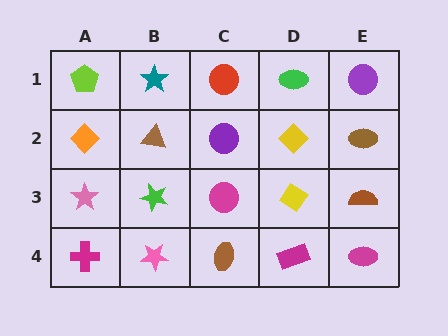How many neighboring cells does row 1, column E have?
2.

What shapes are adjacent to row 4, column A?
A pink star (row 3, column A), a pink star (row 4, column B).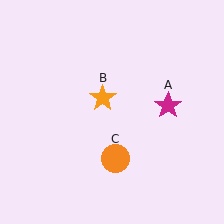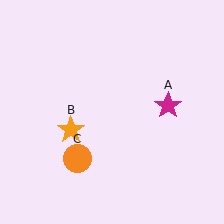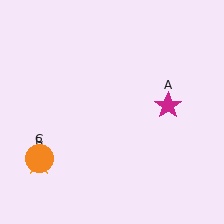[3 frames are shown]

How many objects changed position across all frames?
2 objects changed position: orange star (object B), orange circle (object C).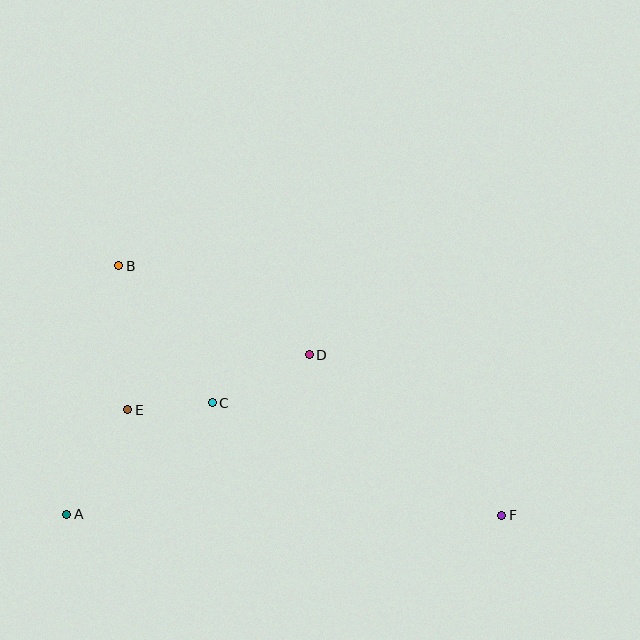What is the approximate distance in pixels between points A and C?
The distance between A and C is approximately 183 pixels.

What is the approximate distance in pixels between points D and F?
The distance between D and F is approximately 251 pixels.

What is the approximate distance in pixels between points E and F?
The distance between E and F is approximately 389 pixels.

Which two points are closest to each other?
Points C and E are closest to each other.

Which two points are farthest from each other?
Points B and F are farthest from each other.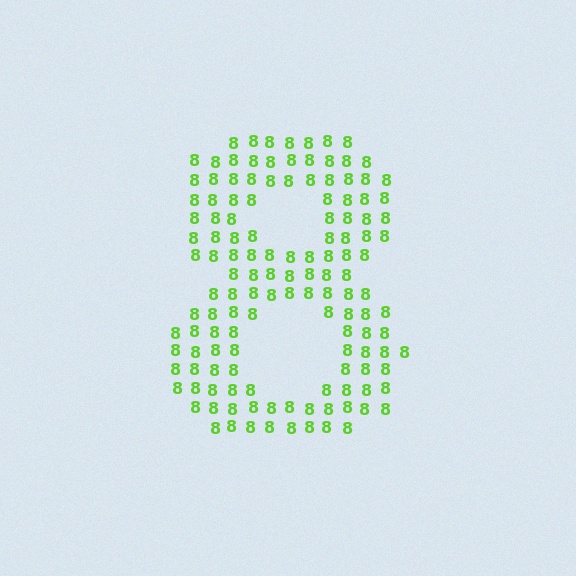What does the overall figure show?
The overall figure shows the digit 8.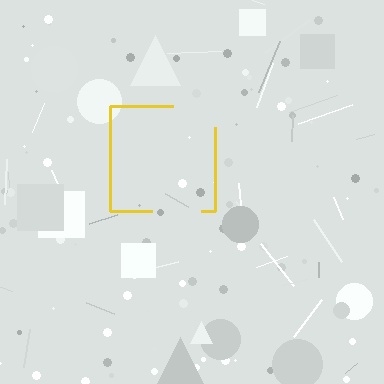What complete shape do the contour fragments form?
The contour fragments form a square.